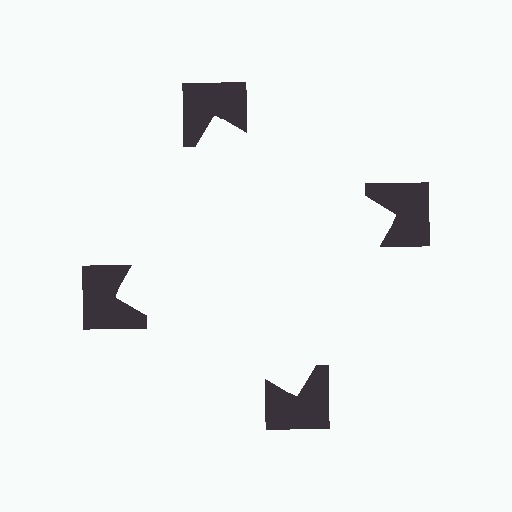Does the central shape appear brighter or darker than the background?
It typically appears slightly brighter than the background, even though no actual brightness change is drawn.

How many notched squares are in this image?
There are 4 — one at each vertex of the illusory square.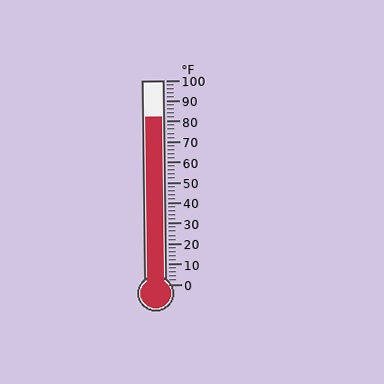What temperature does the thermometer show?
The thermometer shows approximately 82°F.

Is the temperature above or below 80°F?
The temperature is above 80°F.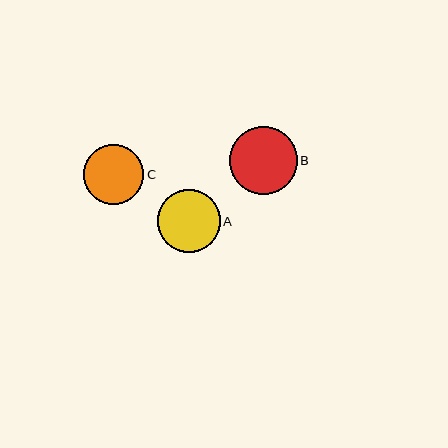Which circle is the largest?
Circle B is the largest with a size of approximately 68 pixels.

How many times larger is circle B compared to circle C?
Circle B is approximately 1.1 times the size of circle C.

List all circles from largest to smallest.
From largest to smallest: B, A, C.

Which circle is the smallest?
Circle C is the smallest with a size of approximately 60 pixels.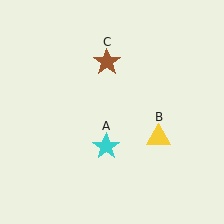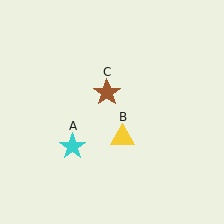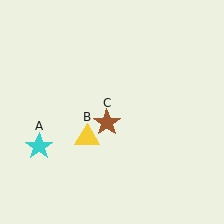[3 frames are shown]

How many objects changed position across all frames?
3 objects changed position: cyan star (object A), yellow triangle (object B), brown star (object C).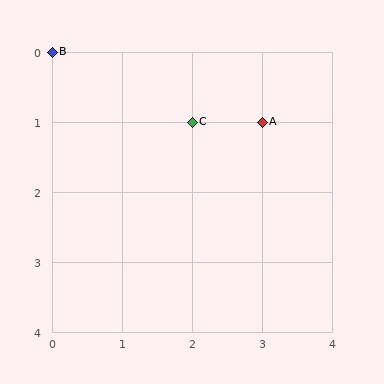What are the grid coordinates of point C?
Point C is at grid coordinates (2, 1).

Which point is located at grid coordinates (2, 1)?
Point C is at (2, 1).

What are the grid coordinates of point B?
Point B is at grid coordinates (0, 0).